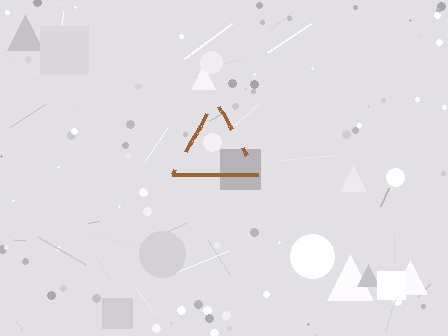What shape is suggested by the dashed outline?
The dashed outline suggests a triangle.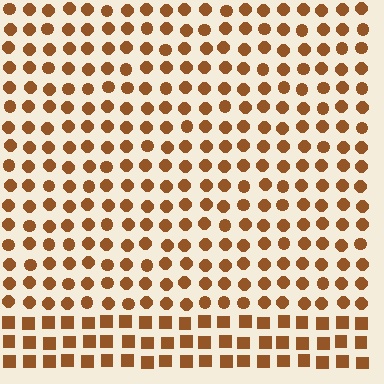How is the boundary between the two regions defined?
The boundary is defined by a change in element shape: circles inside vs. squares outside. All elements share the same color and spacing.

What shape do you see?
I see a rectangle.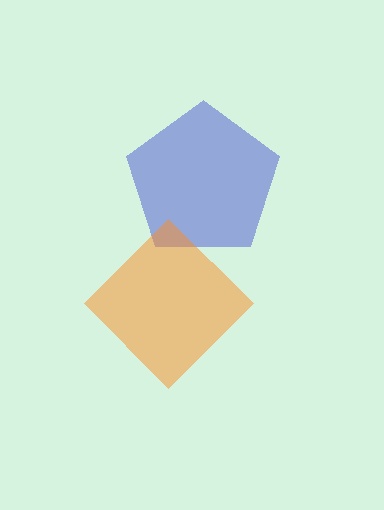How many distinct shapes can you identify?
There are 2 distinct shapes: a blue pentagon, an orange diamond.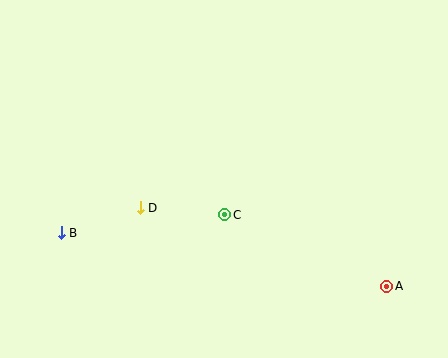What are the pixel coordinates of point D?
Point D is at (140, 208).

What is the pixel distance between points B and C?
The distance between B and C is 165 pixels.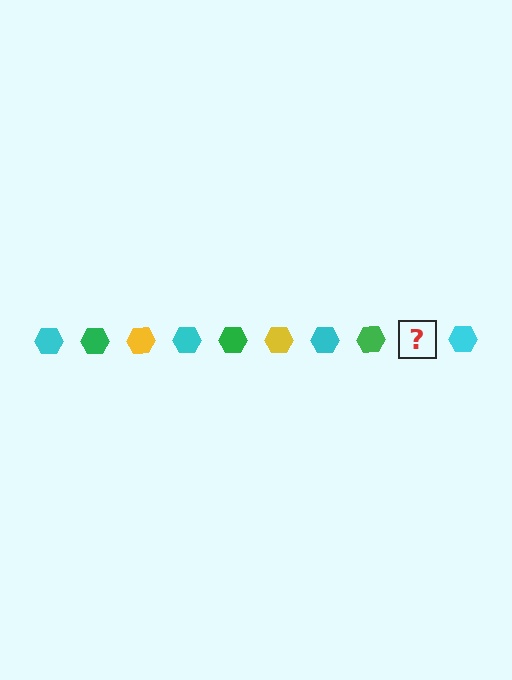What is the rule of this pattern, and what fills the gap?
The rule is that the pattern cycles through cyan, green, yellow hexagons. The gap should be filled with a yellow hexagon.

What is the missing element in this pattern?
The missing element is a yellow hexagon.